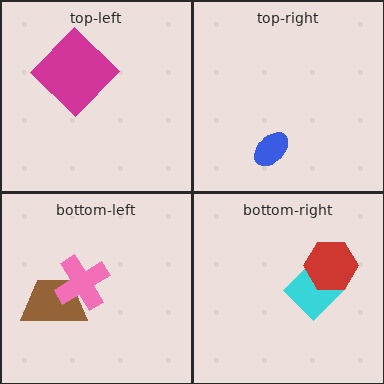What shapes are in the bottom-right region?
The cyan diamond, the red hexagon.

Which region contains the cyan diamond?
The bottom-right region.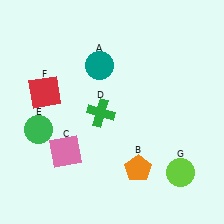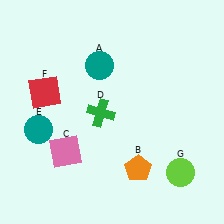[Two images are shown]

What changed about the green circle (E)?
In Image 1, E is green. In Image 2, it changed to teal.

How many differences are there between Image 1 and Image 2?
There is 1 difference between the two images.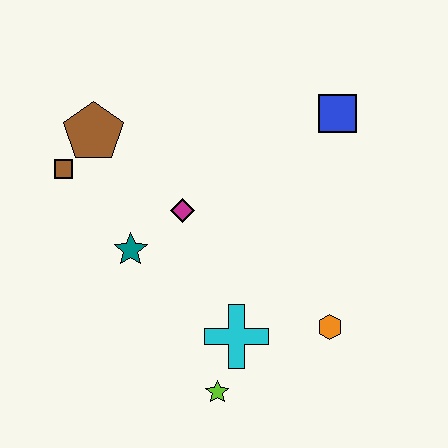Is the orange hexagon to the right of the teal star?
Yes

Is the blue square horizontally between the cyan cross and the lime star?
No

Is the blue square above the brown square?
Yes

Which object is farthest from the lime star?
The blue square is farthest from the lime star.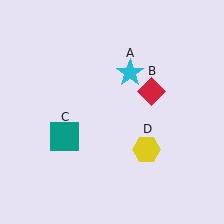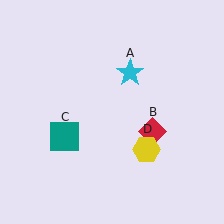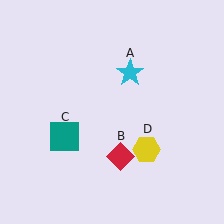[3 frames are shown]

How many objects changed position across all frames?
1 object changed position: red diamond (object B).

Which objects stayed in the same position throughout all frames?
Cyan star (object A) and teal square (object C) and yellow hexagon (object D) remained stationary.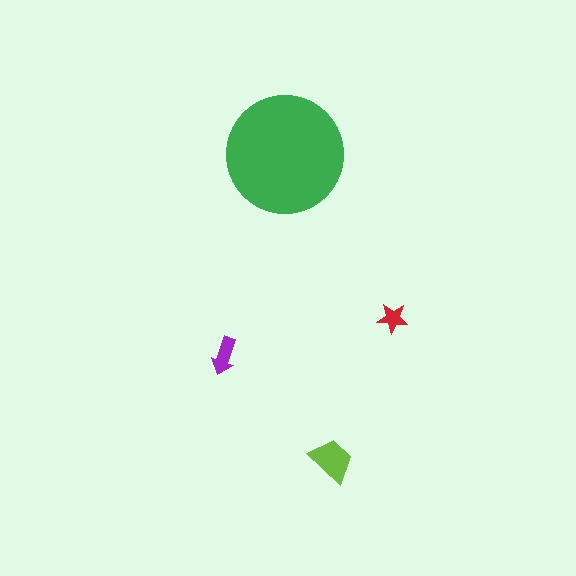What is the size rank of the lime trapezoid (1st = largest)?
2nd.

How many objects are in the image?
There are 4 objects in the image.